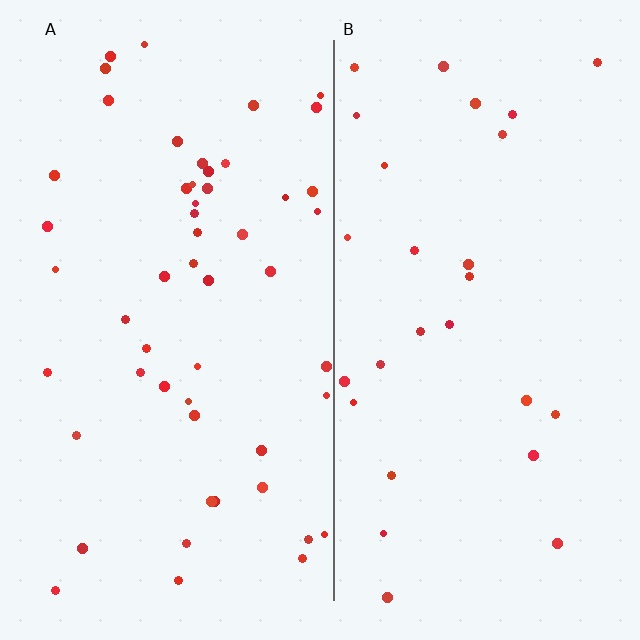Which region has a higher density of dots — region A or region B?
A (the left).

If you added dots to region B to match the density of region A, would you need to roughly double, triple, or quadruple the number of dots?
Approximately double.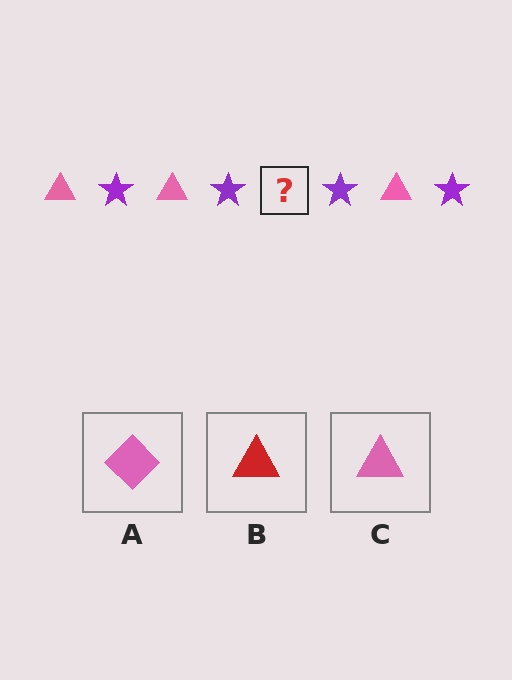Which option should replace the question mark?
Option C.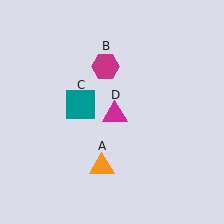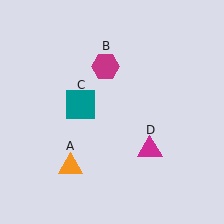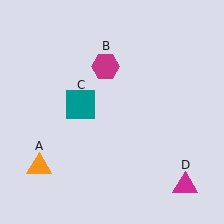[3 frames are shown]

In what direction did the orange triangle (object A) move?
The orange triangle (object A) moved left.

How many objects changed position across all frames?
2 objects changed position: orange triangle (object A), magenta triangle (object D).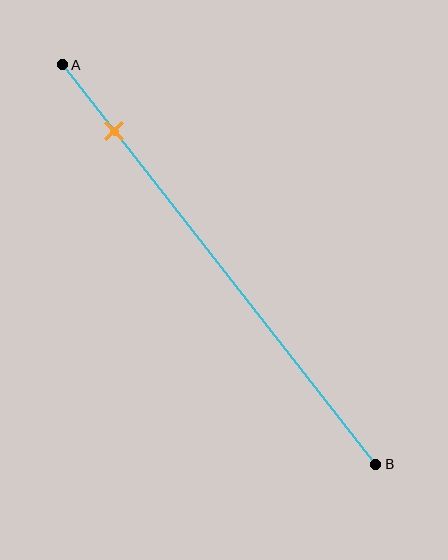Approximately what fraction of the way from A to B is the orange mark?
The orange mark is approximately 15% of the way from A to B.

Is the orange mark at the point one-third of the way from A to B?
No, the mark is at about 15% from A, not at the 33% one-third point.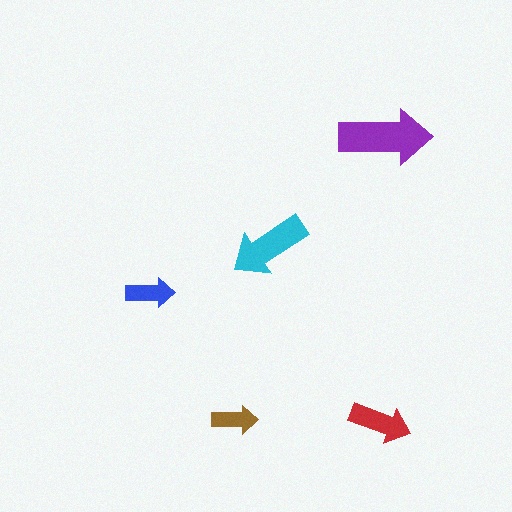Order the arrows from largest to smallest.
the purple one, the cyan one, the red one, the blue one, the brown one.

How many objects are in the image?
There are 5 objects in the image.